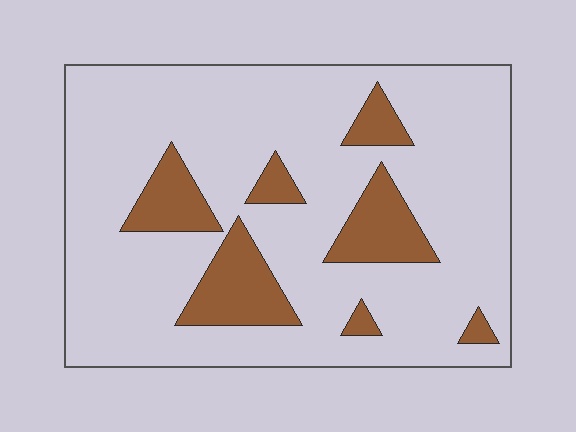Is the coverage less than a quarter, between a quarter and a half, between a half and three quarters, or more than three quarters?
Less than a quarter.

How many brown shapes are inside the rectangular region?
7.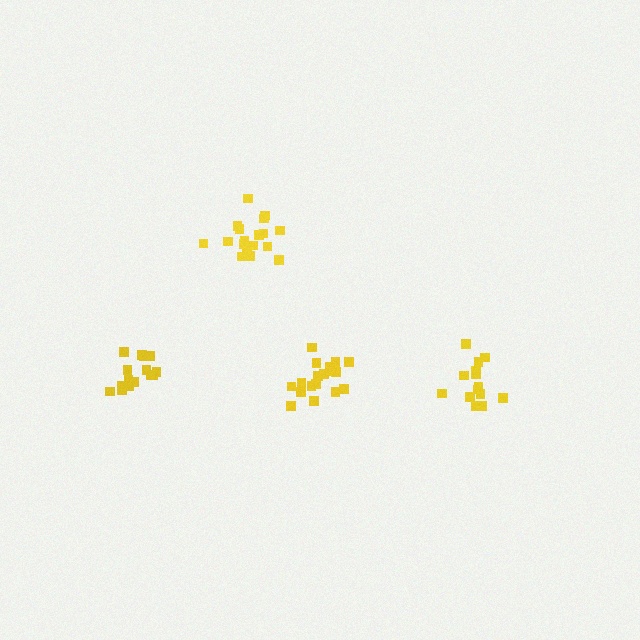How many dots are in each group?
Group 1: 18 dots, Group 2: 14 dots, Group 3: 15 dots, Group 4: 19 dots (66 total).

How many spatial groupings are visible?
There are 4 spatial groupings.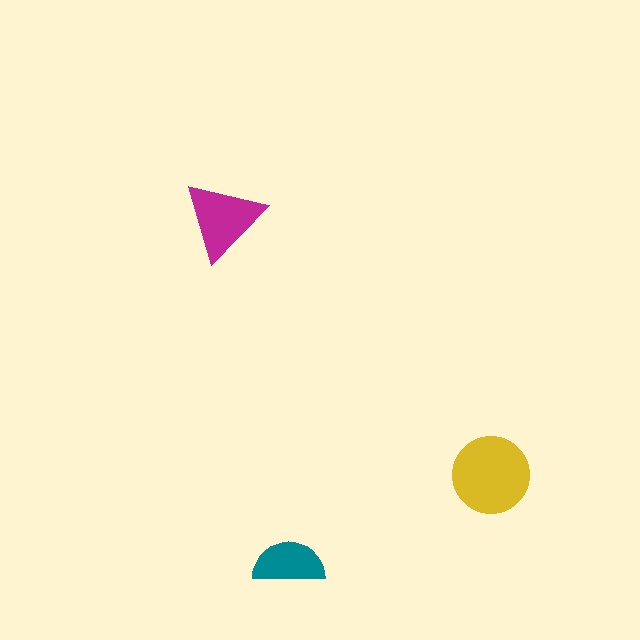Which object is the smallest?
The teal semicircle.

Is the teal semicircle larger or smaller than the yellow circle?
Smaller.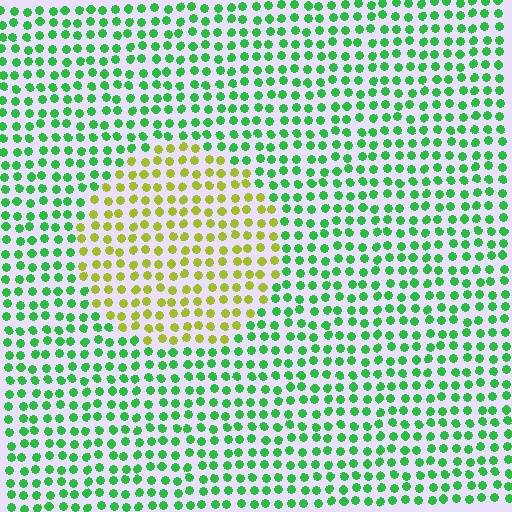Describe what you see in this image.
The image is filled with small green elements in a uniform arrangement. A circle-shaped region is visible where the elements are tinted to a slightly different hue, forming a subtle color boundary.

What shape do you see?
I see a circle.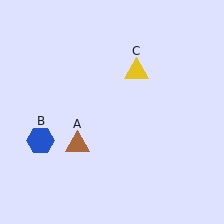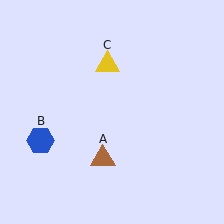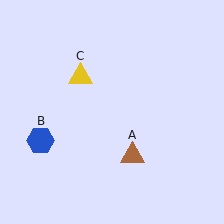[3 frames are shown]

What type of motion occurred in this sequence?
The brown triangle (object A), yellow triangle (object C) rotated counterclockwise around the center of the scene.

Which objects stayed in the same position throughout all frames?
Blue hexagon (object B) remained stationary.